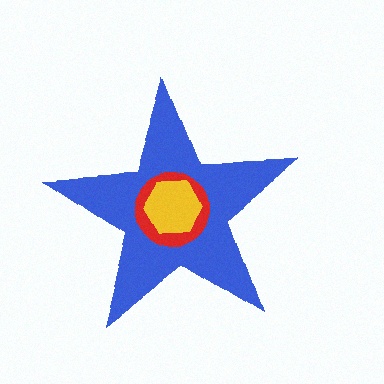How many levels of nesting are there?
3.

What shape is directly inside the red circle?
The yellow hexagon.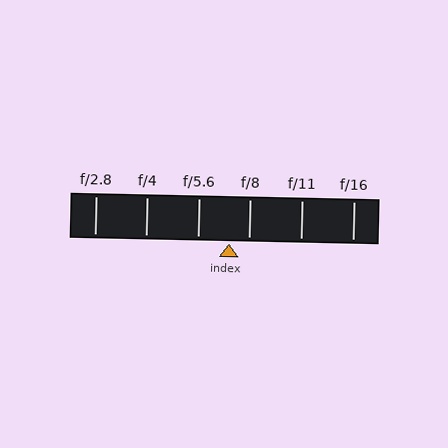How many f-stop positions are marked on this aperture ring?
There are 6 f-stop positions marked.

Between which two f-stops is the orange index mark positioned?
The index mark is between f/5.6 and f/8.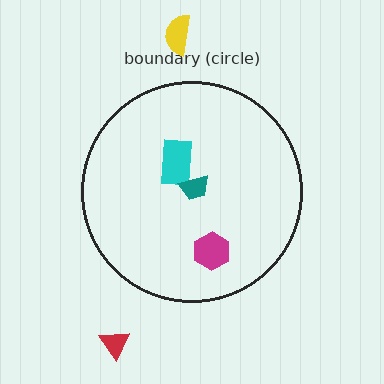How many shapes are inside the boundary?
3 inside, 2 outside.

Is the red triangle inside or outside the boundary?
Outside.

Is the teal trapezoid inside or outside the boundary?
Inside.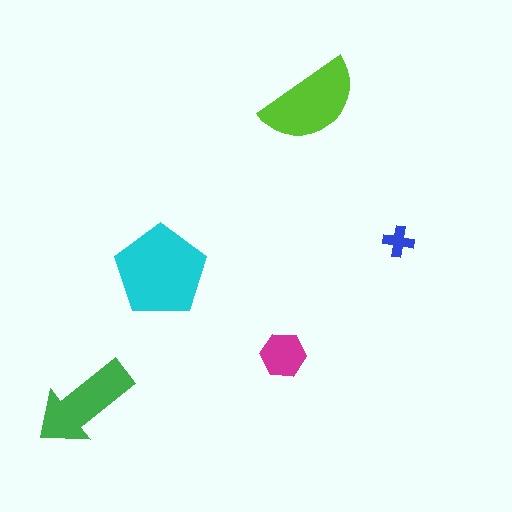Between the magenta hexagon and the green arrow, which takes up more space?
The green arrow.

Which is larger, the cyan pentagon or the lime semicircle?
The cyan pentagon.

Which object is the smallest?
The blue cross.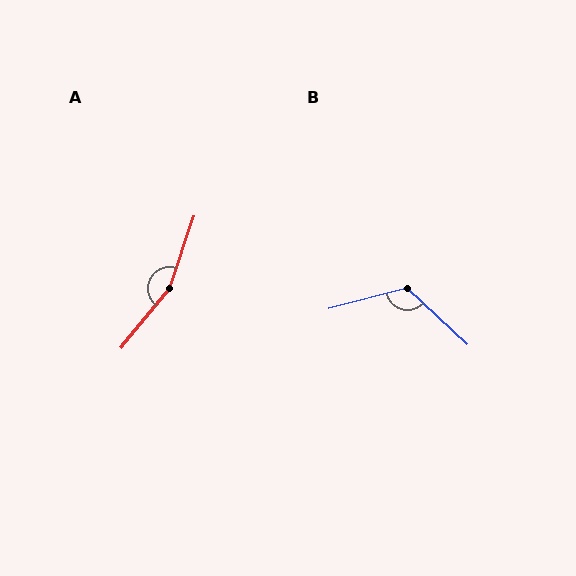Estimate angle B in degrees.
Approximately 122 degrees.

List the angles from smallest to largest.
B (122°), A (159°).